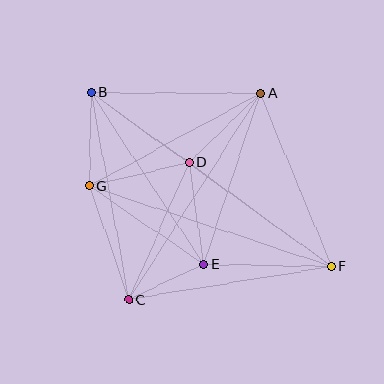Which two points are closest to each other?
Points C and E are closest to each other.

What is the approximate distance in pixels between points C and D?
The distance between C and D is approximately 150 pixels.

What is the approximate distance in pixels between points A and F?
The distance between A and F is approximately 187 pixels.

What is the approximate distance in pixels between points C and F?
The distance between C and F is approximately 205 pixels.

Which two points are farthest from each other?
Points B and F are farthest from each other.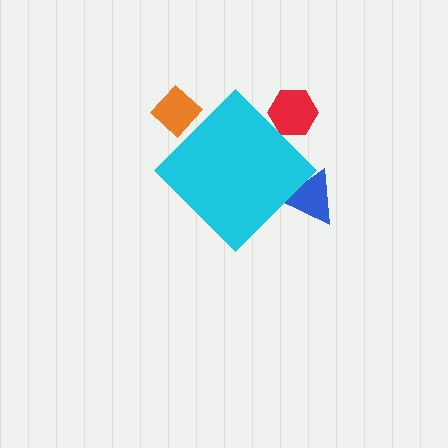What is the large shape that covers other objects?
A cyan diamond.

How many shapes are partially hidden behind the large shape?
3 shapes are partially hidden.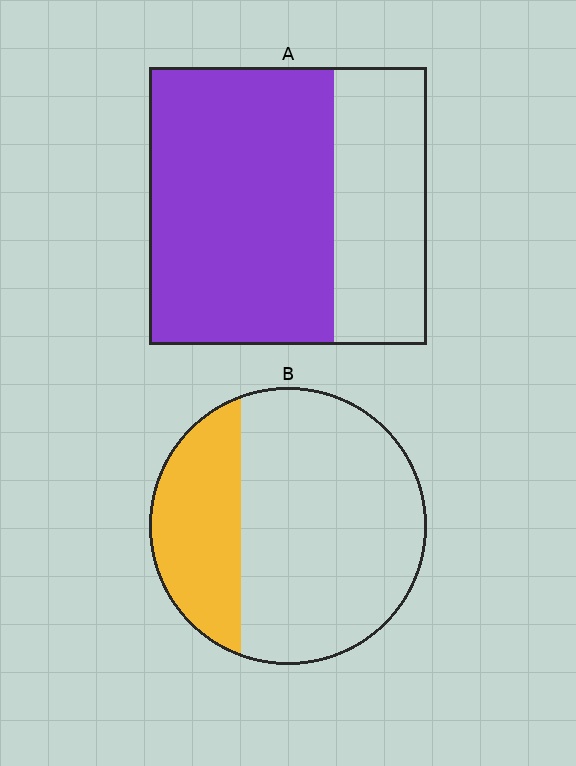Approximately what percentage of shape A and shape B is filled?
A is approximately 65% and B is approximately 30%.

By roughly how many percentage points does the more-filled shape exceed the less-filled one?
By roughly 40 percentage points (A over B).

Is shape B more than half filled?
No.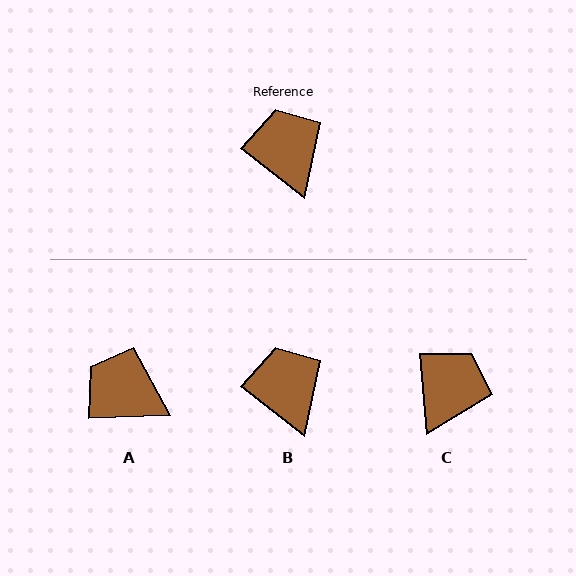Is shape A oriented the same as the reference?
No, it is off by about 40 degrees.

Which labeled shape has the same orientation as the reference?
B.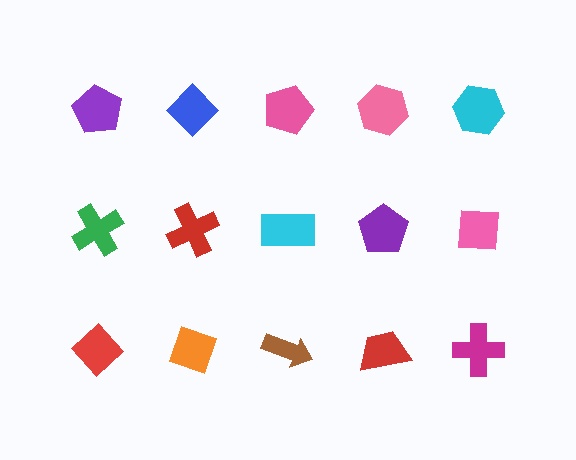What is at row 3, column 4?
A red trapezoid.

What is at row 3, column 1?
A red diamond.